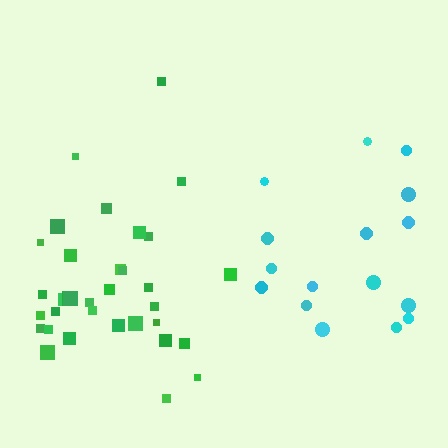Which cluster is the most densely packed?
Green.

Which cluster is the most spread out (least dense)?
Cyan.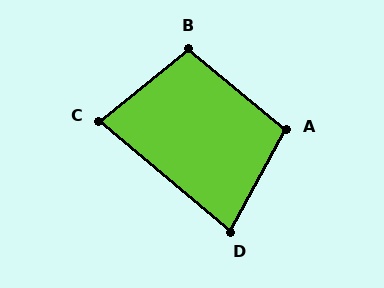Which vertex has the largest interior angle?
B, at approximately 101 degrees.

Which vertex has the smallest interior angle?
D, at approximately 79 degrees.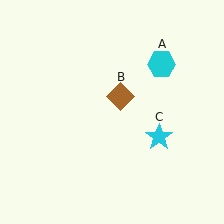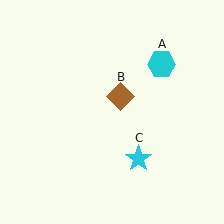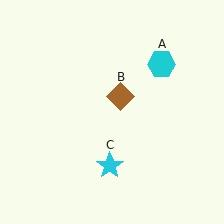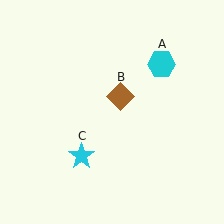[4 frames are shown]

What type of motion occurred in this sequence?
The cyan star (object C) rotated clockwise around the center of the scene.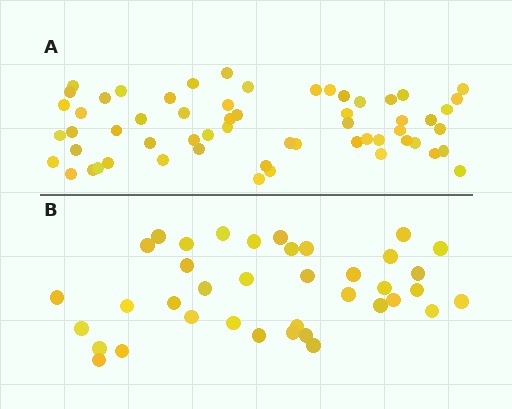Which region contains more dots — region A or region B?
Region A (the top region) has more dots.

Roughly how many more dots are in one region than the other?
Region A has approximately 20 more dots than region B.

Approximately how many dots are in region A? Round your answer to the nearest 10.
About 60 dots. (The exact count is 59, which rounds to 60.)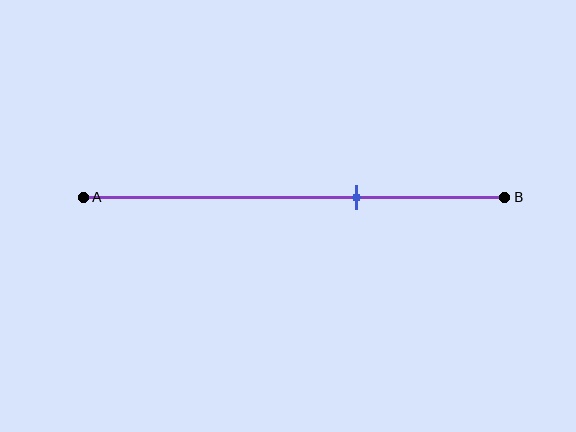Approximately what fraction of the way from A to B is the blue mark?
The blue mark is approximately 65% of the way from A to B.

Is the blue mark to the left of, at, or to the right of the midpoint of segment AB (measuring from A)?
The blue mark is to the right of the midpoint of segment AB.